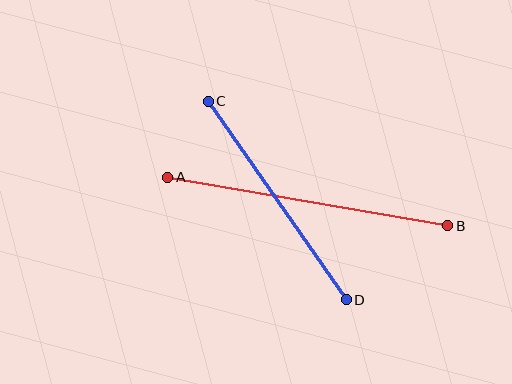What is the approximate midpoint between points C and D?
The midpoint is at approximately (277, 201) pixels.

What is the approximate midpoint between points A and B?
The midpoint is at approximately (308, 202) pixels.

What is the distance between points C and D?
The distance is approximately 242 pixels.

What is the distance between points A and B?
The distance is approximately 284 pixels.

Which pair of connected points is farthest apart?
Points A and B are farthest apart.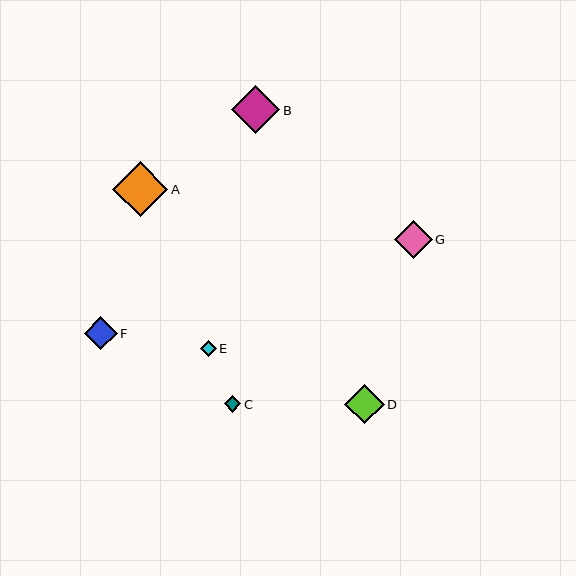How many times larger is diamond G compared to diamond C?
Diamond G is approximately 2.3 times the size of diamond C.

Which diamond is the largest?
Diamond A is the largest with a size of approximately 55 pixels.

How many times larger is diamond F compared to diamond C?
Diamond F is approximately 2.0 times the size of diamond C.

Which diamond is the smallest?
Diamond E is the smallest with a size of approximately 16 pixels.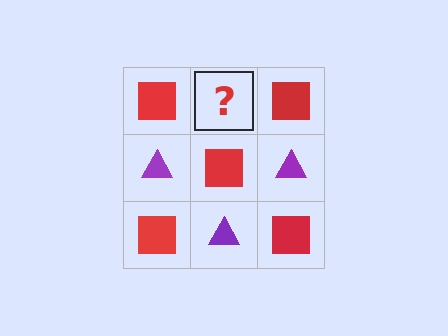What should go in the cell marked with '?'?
The missing cell should contain a purple triangle.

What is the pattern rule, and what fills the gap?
The rule is that it alternates red square and purple triangle in a checkerboard pattern. The gap should be filled with a purple triangle.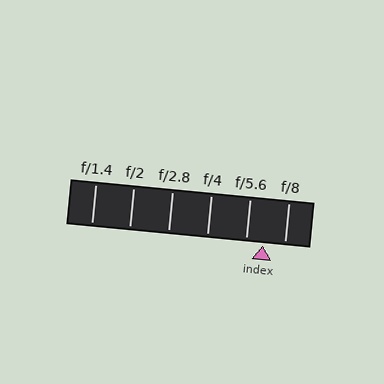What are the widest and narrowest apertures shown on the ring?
The widest aperture shown is f/1.4 and the narrowest is f/8.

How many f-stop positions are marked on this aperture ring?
There are 6 f-stop positions marked.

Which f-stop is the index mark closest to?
The index mark is closest to f/5.6.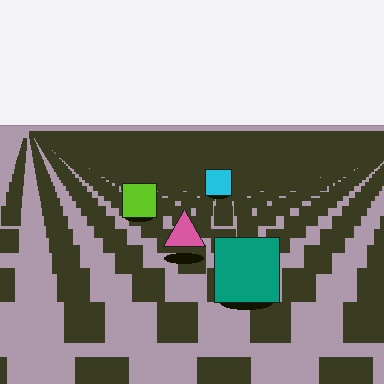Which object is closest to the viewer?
The teal square is closest. The texture marks near it are larger and more spread out.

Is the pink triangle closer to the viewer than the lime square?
Yes. The pink triangle is closer — you can tell from the texture gradient: the ground texture is coarser near it.